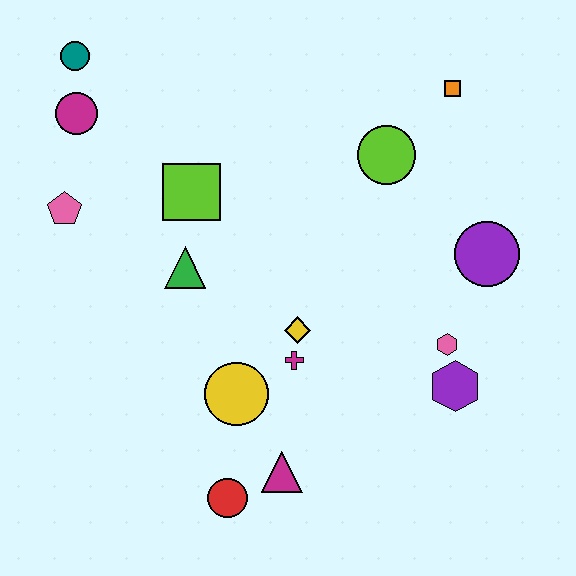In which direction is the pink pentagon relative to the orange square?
The pink pentagon is to the left of the orange square.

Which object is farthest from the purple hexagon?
The teal circle is farthest from the purple hexagon.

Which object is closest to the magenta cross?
The yellow diamond is closest to the magenta cross.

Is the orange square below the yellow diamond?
No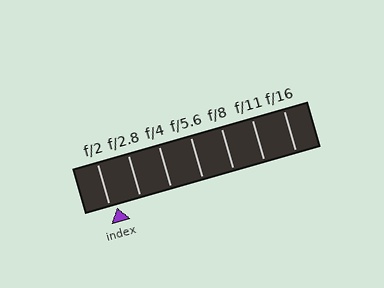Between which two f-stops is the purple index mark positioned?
The index mark is between f/2 and f/2.8.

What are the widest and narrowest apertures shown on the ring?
The widest aperture shown is f/2 and the narrowest is f/16.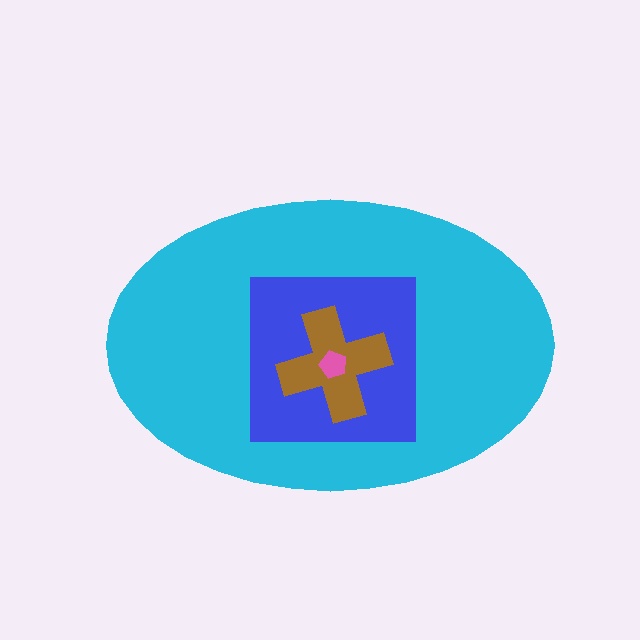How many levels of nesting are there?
4.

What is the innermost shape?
The pink pentagon.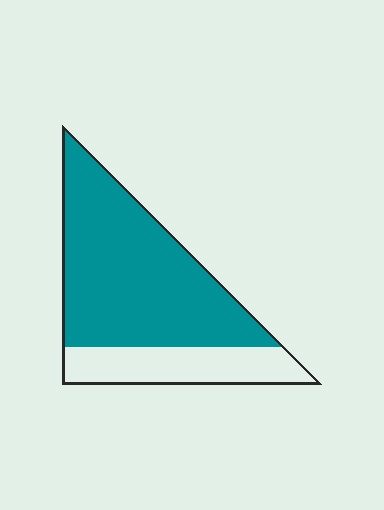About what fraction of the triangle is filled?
About three quarters (3/4).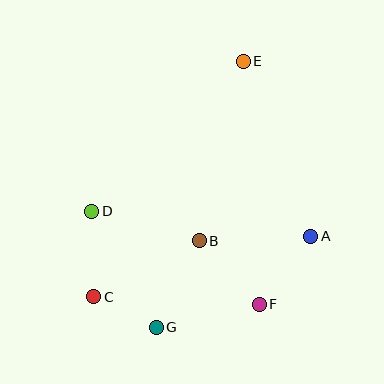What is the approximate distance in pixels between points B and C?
The distance between B and C is approximately 120 pixels.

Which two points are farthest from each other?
Points E and G are farthest from each other.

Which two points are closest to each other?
Points C and G are closest to each other.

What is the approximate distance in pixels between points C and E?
The distance between C and E is approximately 279 pixels.